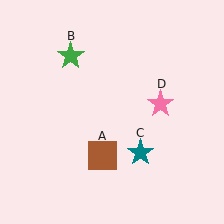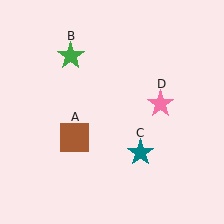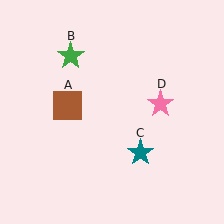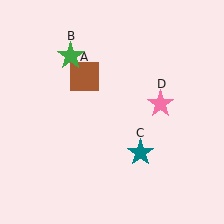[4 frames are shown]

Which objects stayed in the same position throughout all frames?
Green star (object B) and teal star (object C) and pink star (object D) remained stationary.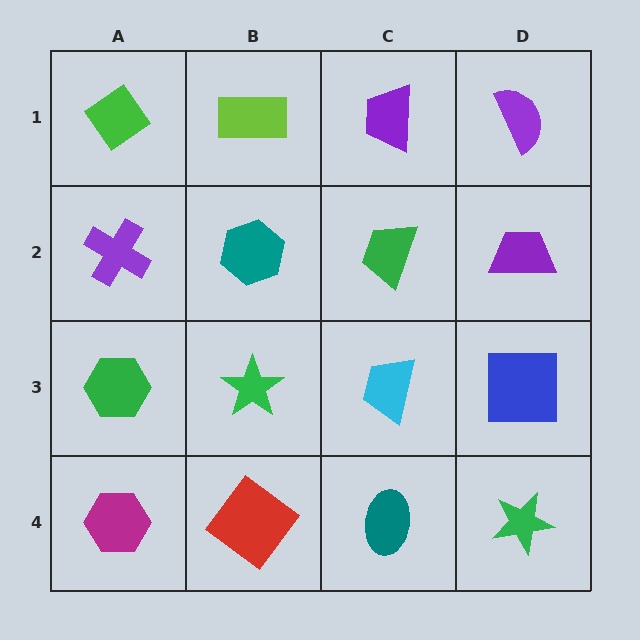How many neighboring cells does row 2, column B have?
4.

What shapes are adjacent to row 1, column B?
A teal hexagon (row 2, column B), a green diamond (row 1, column A), a purple trapezoid (row 1, column C).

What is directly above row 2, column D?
A purple semicircle.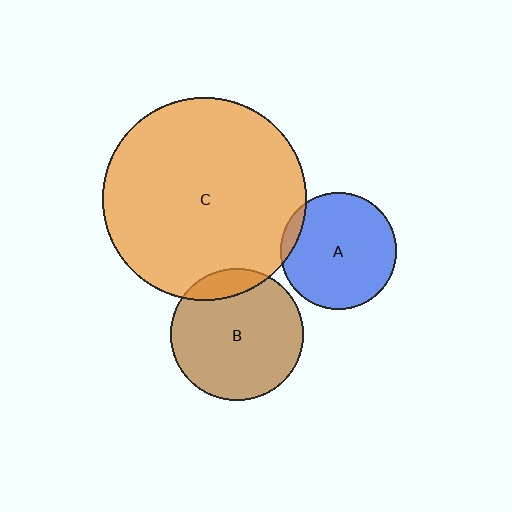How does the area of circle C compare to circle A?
Approximately 3.1 times.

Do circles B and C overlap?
Yes.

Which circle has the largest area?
Circle C (orange).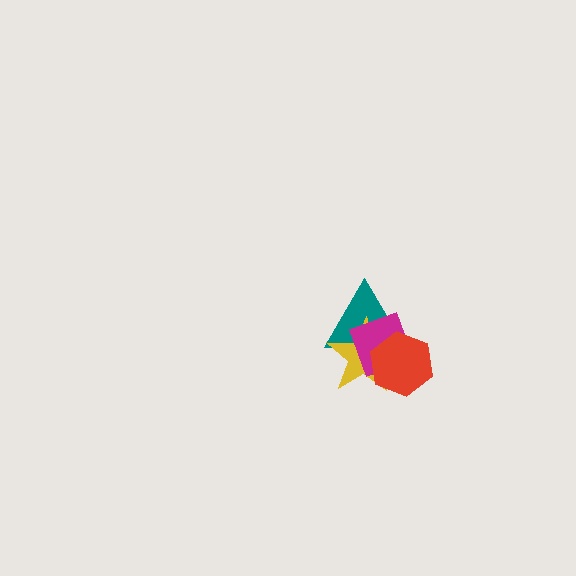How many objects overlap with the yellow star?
3 objects overlap with the yellow star.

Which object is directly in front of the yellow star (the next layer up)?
The magenta square is directly in front of the yellow star.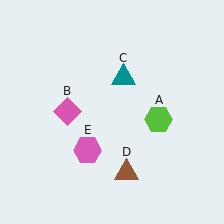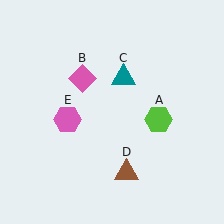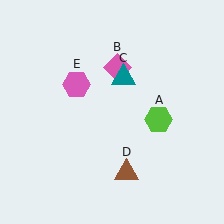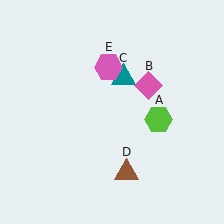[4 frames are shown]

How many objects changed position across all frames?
2 objects changed position: pink diamond (object B), pink hexagon (object E).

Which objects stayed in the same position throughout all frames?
Lime hexagon (object A) and teal triangle (object C) and brown triangle (object D) remained stationary.